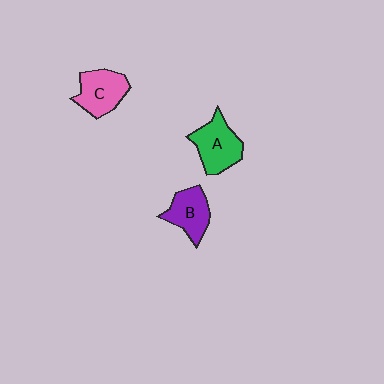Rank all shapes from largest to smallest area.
From largest to smallest: A (green), C (pink), B (purple).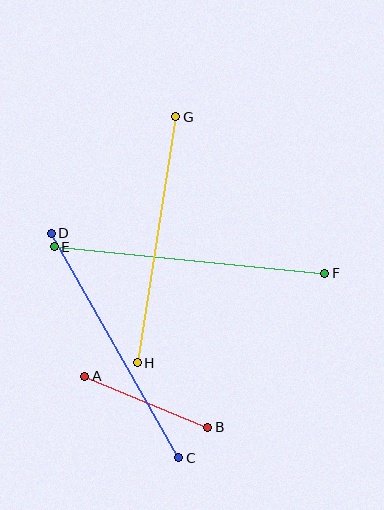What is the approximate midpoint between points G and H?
The midpoint is at approximately (157, 240) pixels.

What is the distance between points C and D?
The distance is approximately 258 pixels.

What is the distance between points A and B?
The distance is approximately 133 pixels.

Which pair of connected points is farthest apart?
Points E and F are farthest apart.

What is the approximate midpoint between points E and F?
The midpoint is at approximately (189, 260) pixels.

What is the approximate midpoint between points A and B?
The midpoint is at approximately (146, 402) pixels.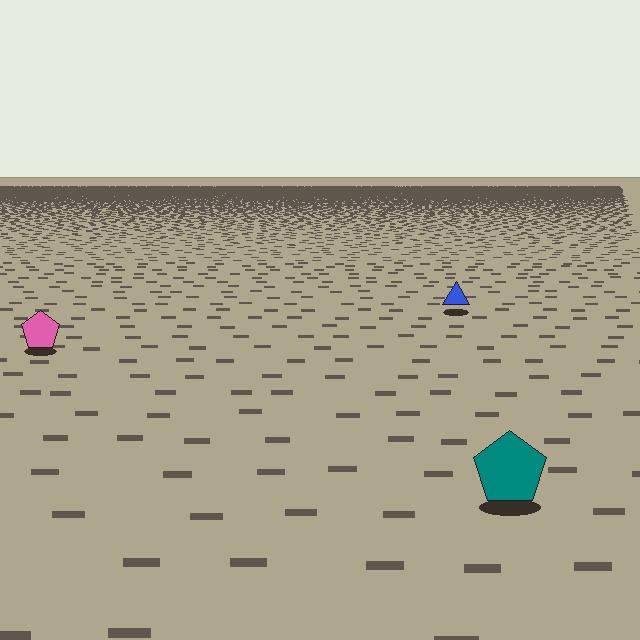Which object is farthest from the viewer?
The blue triangle is farthest from the viewer. It appears smaller and the ground texture around it is denser.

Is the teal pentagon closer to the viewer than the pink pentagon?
Yes. The teal pentagon is closer — you can tell from the texture gradient: the ground texture is coarser near it.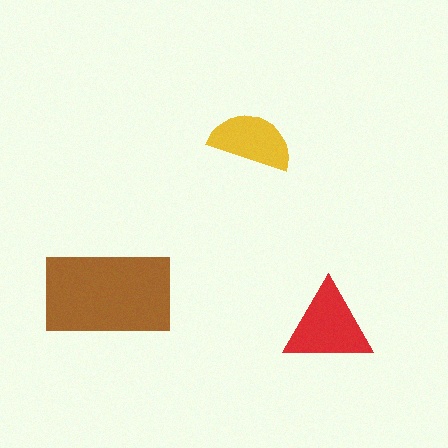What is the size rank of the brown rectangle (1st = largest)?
1st.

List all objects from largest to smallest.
The brown rectangle, the red triangle, the yellow semicircle.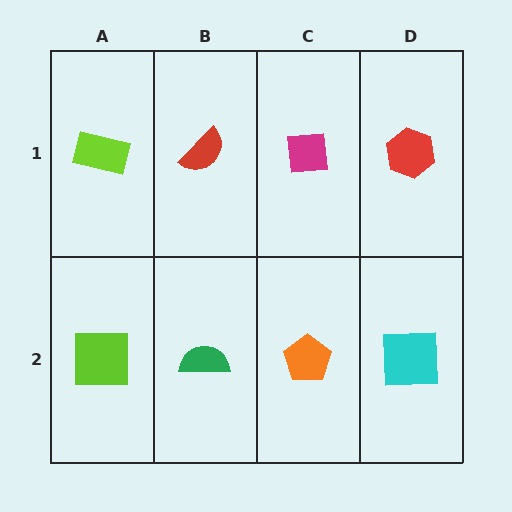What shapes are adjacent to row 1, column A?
A lime square (row 2, column A), a red semicircle (row 1, column B).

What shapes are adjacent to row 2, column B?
A red semicircle (row 1, column B), a lime square (row 2, column A), an orange pentagon (row 2, column C).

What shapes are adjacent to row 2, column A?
A lime rectangle (row 1, column A), a green semicircle (row 2, column B).